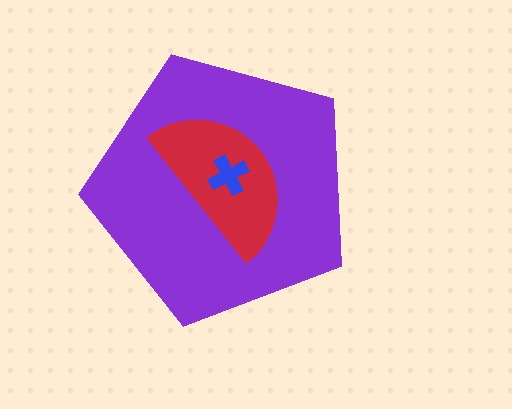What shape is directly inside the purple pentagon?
The red semicircle.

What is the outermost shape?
The purple pentagon.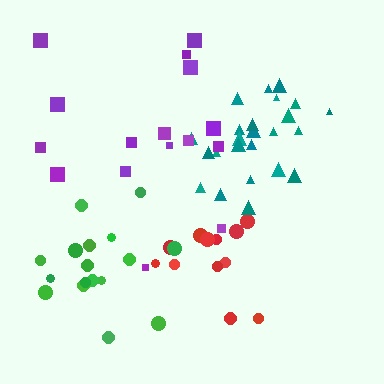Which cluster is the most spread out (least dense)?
Purple.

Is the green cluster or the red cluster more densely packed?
Green.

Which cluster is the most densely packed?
Teal.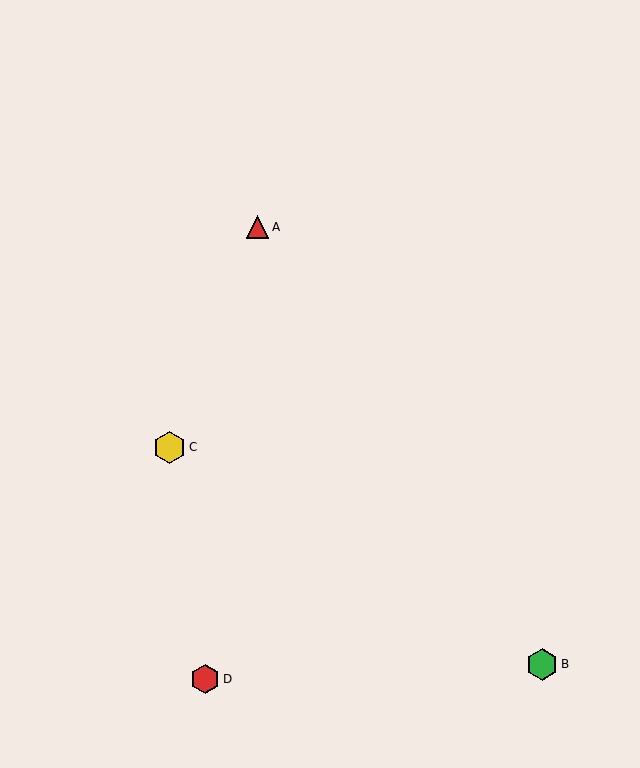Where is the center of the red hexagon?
The center of the red hexagon is at (205, 679).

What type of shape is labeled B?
Shape B is a green hexagon.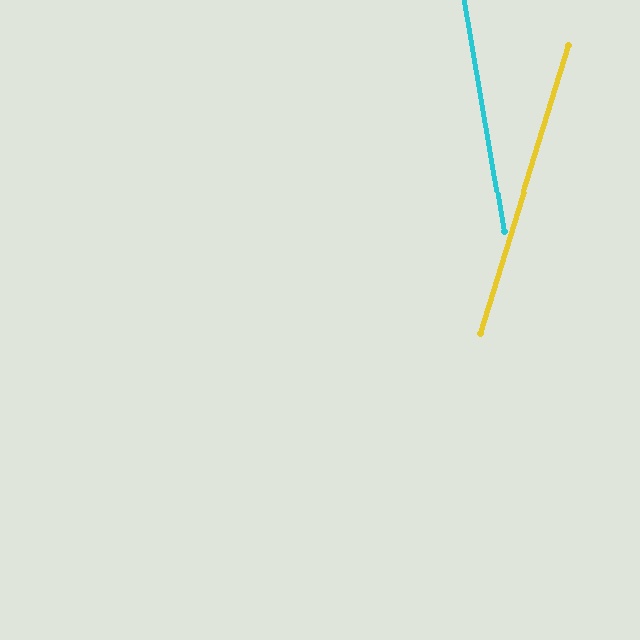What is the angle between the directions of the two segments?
Approximately 27 degrees.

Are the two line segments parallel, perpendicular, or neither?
Neither parallel nor perpendicular — they differ by about 27°.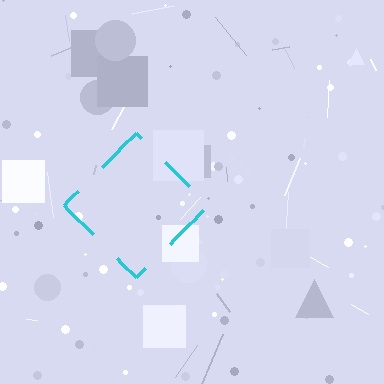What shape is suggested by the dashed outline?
The dashed outline suggests a diamond.